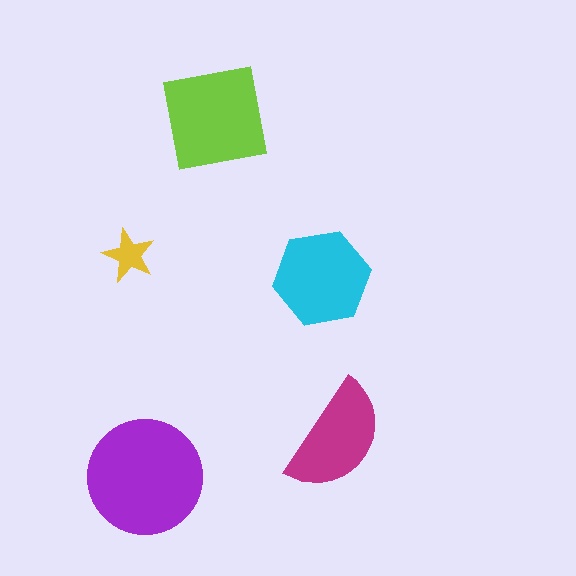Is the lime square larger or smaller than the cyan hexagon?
Larger.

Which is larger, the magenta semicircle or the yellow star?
The magenta semicircle.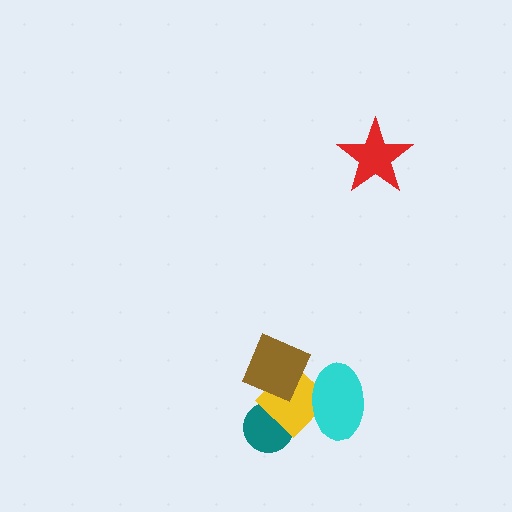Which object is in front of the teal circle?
The yellow diamond is in front of the teal circle.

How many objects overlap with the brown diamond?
1 object overlaps with the brown diamond.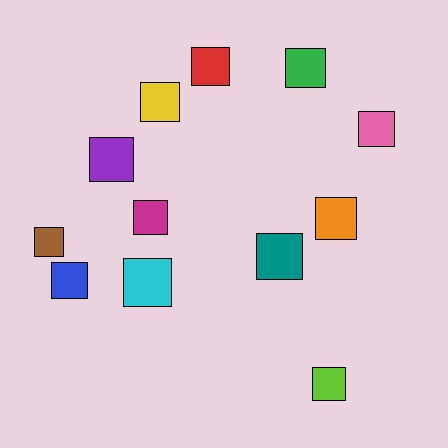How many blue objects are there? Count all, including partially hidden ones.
There is 1 blue object.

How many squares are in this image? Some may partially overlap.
There are 12 squares.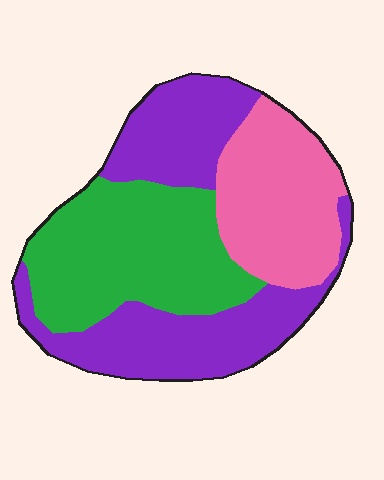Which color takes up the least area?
Pink, at roughly 25%.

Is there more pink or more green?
Green.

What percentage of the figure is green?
Green takes up about one third (1/3) of the figure.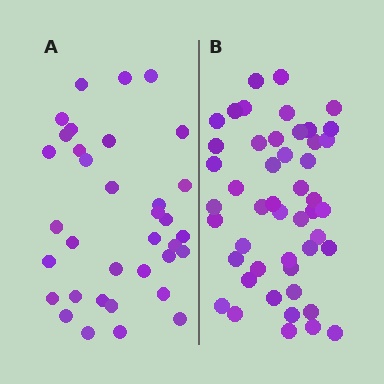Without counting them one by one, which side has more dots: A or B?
Region B (the right region) has more dots.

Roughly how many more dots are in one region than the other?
Region B has approximately 15 more dots than region A.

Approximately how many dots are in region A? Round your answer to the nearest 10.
About 40 dots. (The exact count is 35, which rounds to 40.)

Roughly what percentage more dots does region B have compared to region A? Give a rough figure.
About 35% more.